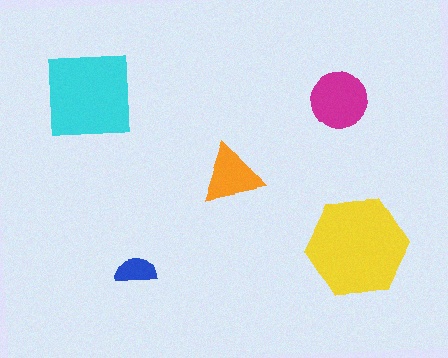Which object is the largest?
The yellow hexagon.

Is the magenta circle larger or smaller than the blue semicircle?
Larger.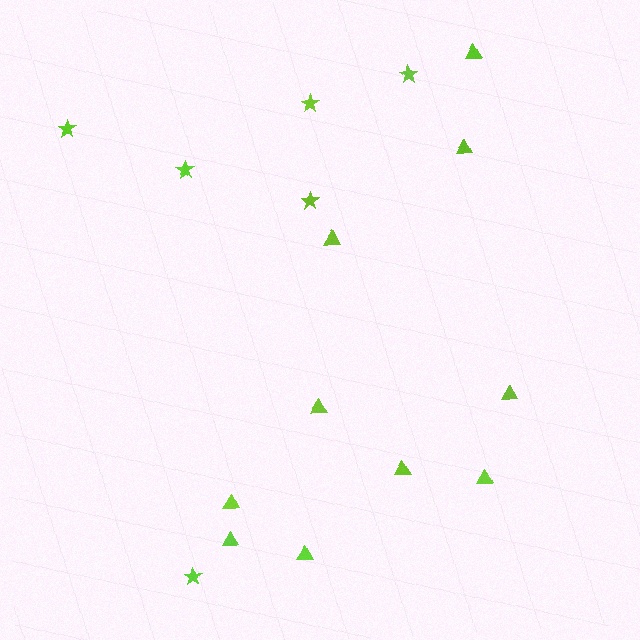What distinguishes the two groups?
There are 2 groups: one group of triangles (10) and one group of stars (6).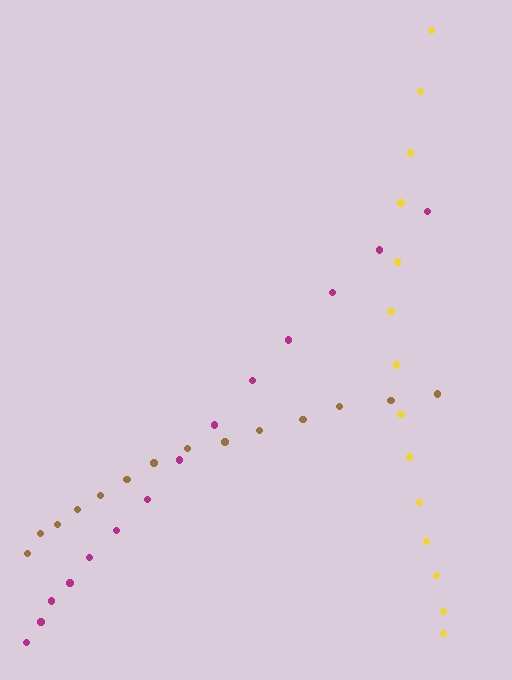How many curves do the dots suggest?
There are 3 distinct paths.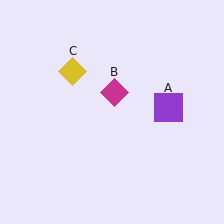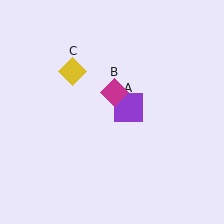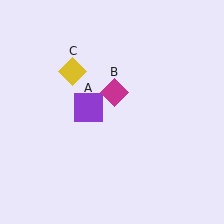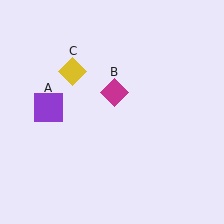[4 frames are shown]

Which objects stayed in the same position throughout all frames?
Magenta diamond (object B) and yellow diamond (object C) remained stationary.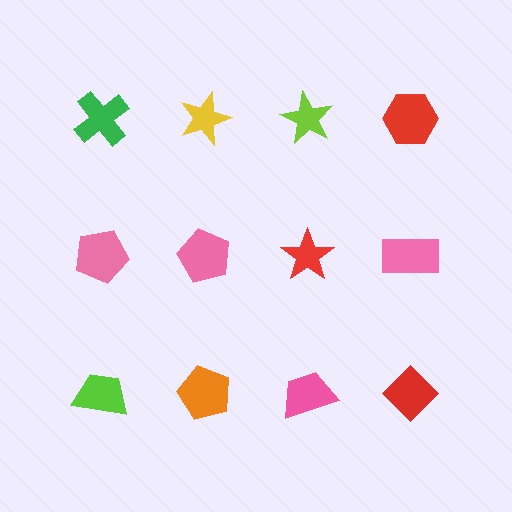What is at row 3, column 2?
An orange pentagon.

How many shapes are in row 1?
4 shapes.